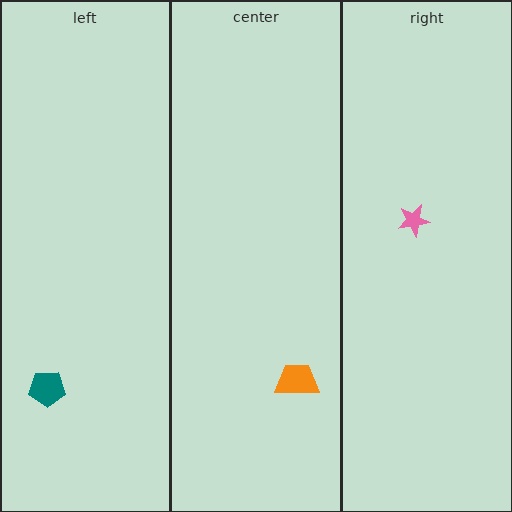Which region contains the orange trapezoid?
The center region.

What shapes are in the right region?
The pink star.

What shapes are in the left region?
The teal pentagon.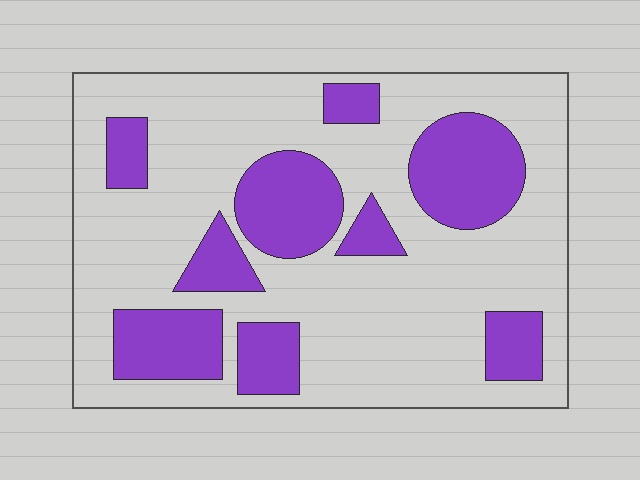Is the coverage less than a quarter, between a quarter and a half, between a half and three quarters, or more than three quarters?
Between a quarter and a half.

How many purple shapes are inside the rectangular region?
9.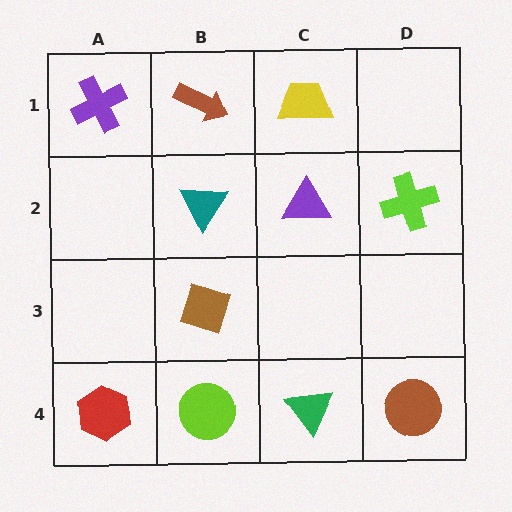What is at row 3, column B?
A brown diamond.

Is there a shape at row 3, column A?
No, that cell is empty.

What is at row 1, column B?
A brown arrow.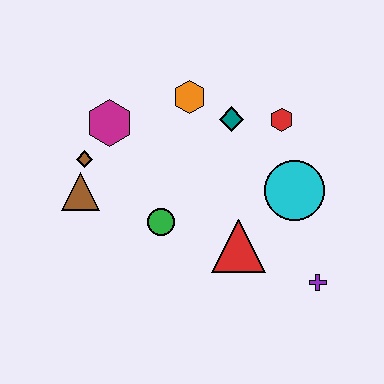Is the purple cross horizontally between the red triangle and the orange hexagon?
No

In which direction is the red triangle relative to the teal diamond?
The red triangle is below the teal diamond.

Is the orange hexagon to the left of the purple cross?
Yes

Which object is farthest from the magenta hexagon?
The purple cross is farthest from the magenta hexagon.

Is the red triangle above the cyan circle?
No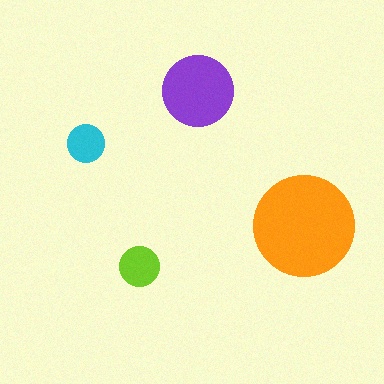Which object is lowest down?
The lime circle is bottommost.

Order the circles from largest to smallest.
the orange one, the purple one, the lime one, the cyan one.